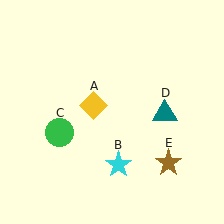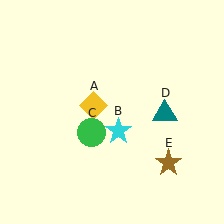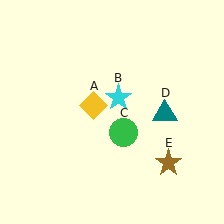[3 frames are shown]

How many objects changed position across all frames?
2 objects changed position: cyan star (object B), green circle (object C).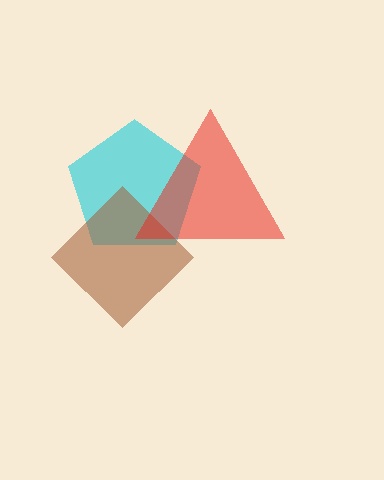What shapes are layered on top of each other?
The layered shapes are: a cyan pentagon, a brown diamond, a red triangle.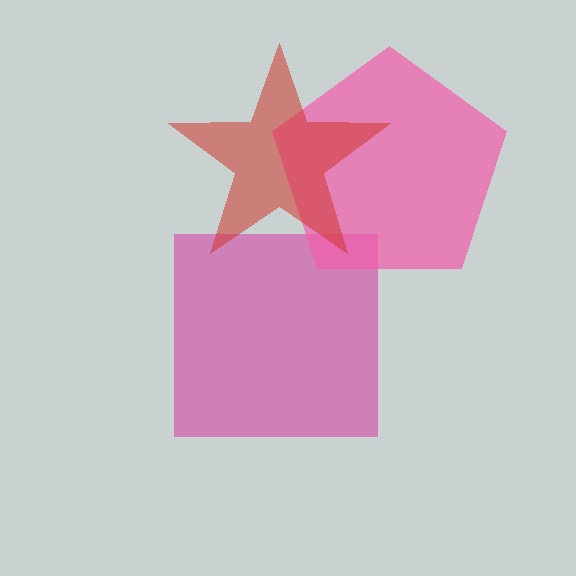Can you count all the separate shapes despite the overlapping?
Yes, there are 3 separate shapes.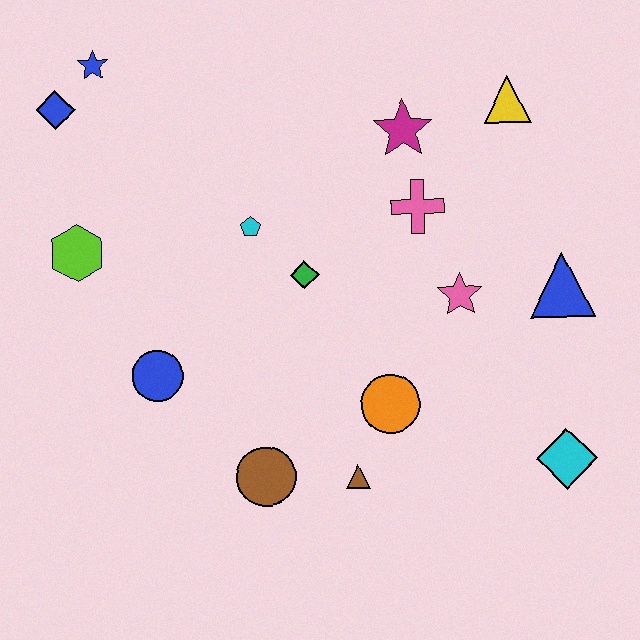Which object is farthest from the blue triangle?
The blue diamond is farthest from the blue triangle.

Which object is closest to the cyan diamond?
The blue triangle is closest to the cyan diamond.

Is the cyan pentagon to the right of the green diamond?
No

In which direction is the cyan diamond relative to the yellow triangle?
The cyan diamond is below the yellow triangle.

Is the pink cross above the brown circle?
Yes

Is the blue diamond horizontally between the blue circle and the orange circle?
No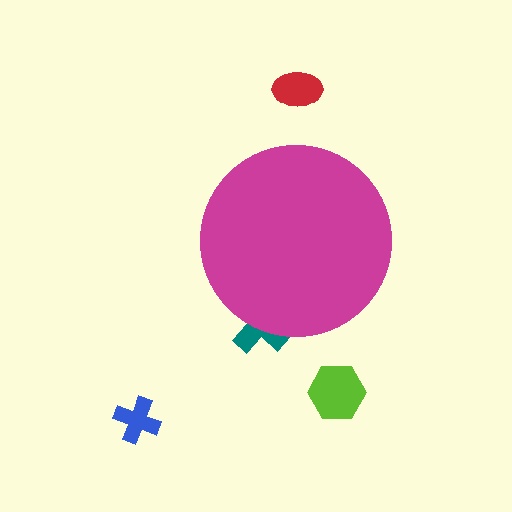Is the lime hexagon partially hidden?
No, the lime hexagon is fully visible.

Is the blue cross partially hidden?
No, the blue cross is fully visible.